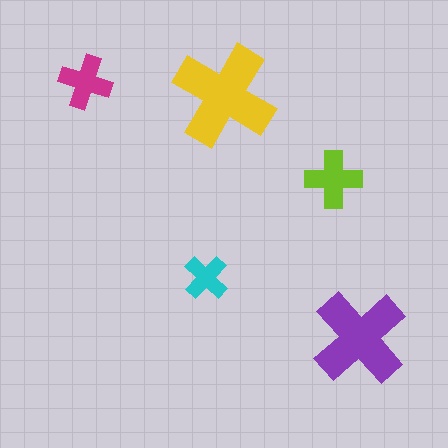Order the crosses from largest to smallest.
the yellow one, the purple one, the lime one, the magenta one, the cyan one.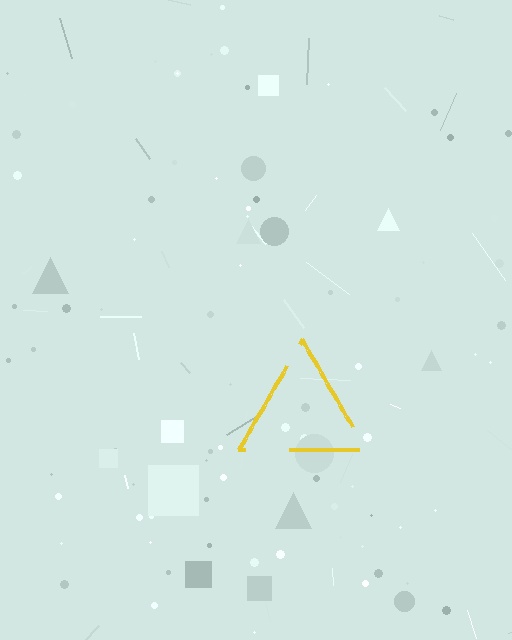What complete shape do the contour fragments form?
The contour fragments form a triangle.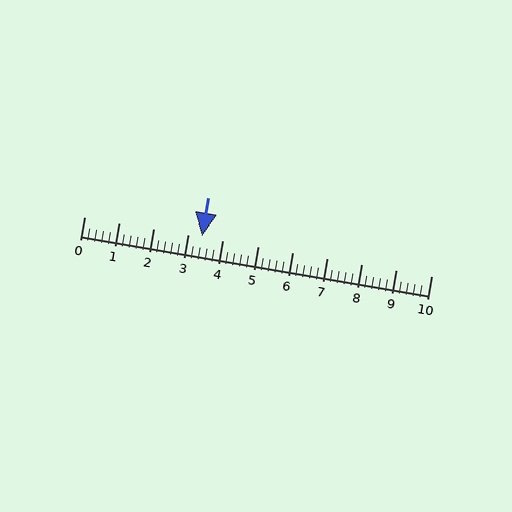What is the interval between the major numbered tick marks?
The major tick marks are spaced 1 units apart.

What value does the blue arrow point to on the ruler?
The blue arrow points to approximately 3.4.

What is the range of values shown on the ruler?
The ruler shows values from 0 to 10.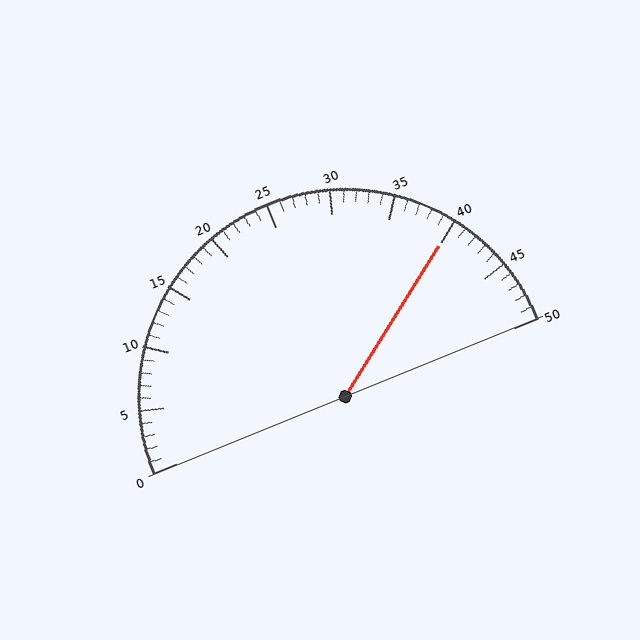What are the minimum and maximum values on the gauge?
The gauge ranges from 0 to 50.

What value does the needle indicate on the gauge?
The needle indicates approximately 40.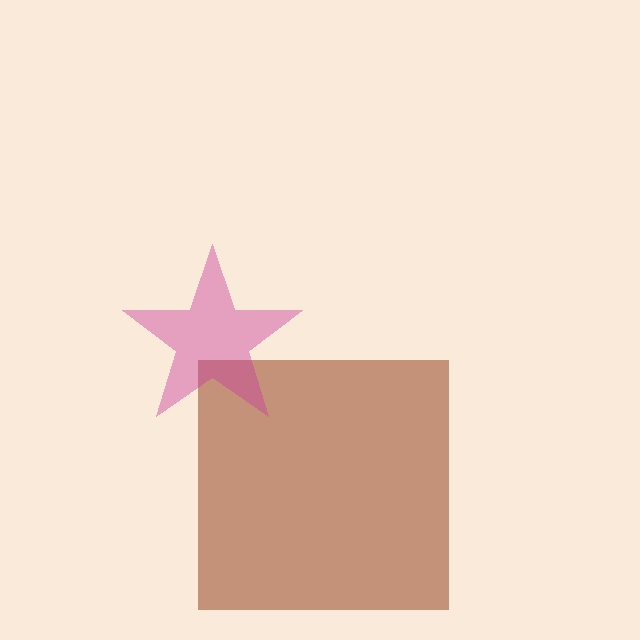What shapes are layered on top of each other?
The layered shapes are: a brown square, a magenta star.